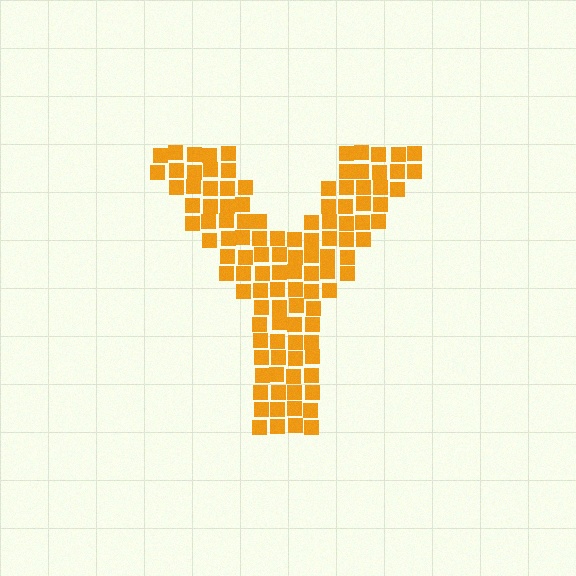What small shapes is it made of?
It is made of small squares.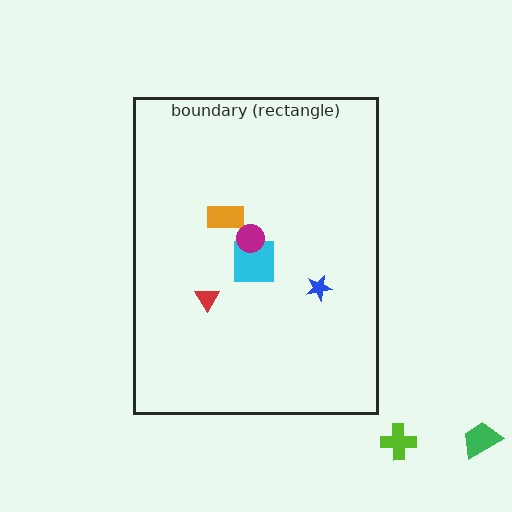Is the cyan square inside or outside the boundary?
Inside.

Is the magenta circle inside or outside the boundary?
Inside.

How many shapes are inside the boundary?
5 inside, 2 outside.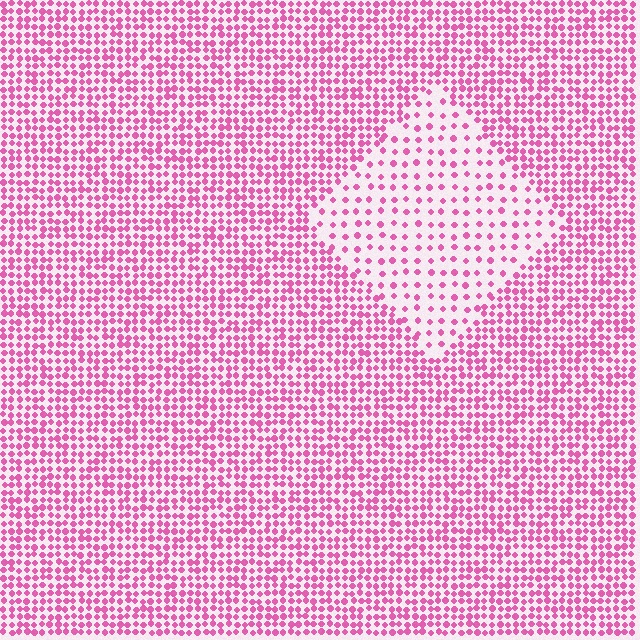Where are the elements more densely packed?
The elements are more densely packed outside the diamond boundary.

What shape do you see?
I see a diamond.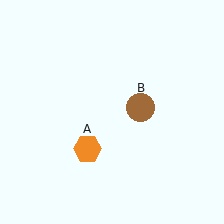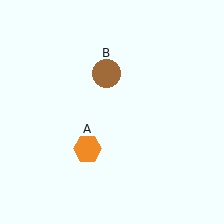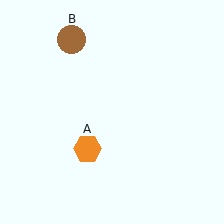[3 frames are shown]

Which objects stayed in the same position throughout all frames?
Orange hexagon (object A) remained stationary.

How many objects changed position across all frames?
1 object changed position: brown circle (object B).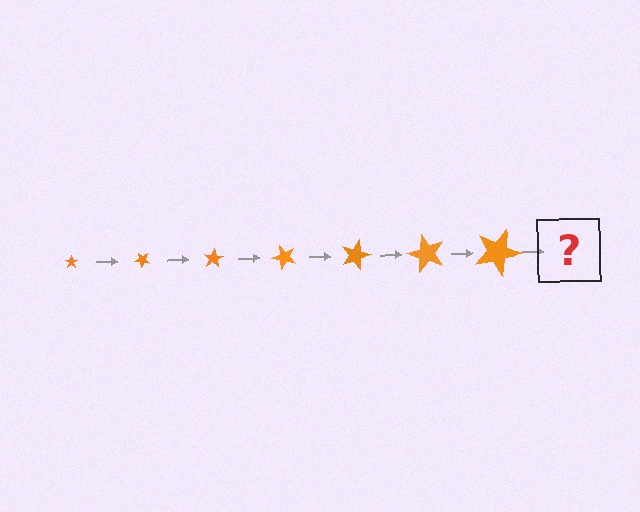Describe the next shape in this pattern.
It should be a star, larger than the previous one and rotated 280 degrees from the start.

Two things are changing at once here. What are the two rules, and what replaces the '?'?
The two rules are that the star grows larger each step and it rotates 40 degrees each step. The '?' should be a star, larger than the previous one and rotated 280 degrees from the start.